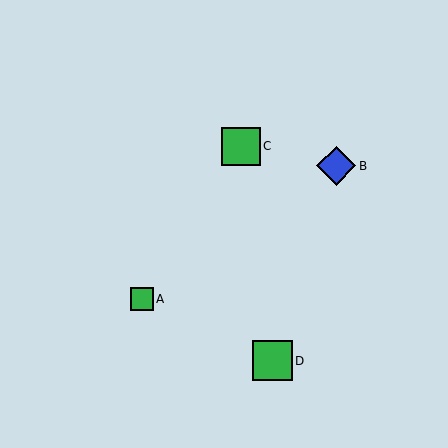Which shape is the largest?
The green square (labeled D) is the largest.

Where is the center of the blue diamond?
The center of the blue diamond is at (336, 166).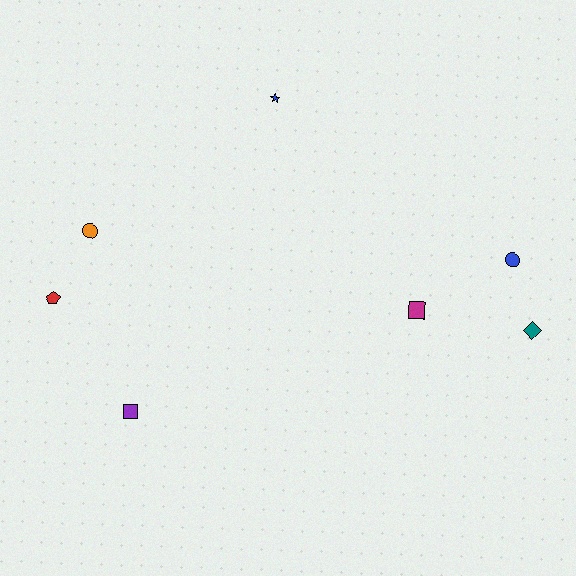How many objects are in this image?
There are 7 objects.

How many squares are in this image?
There are 2 squares.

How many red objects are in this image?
There is 1 red object.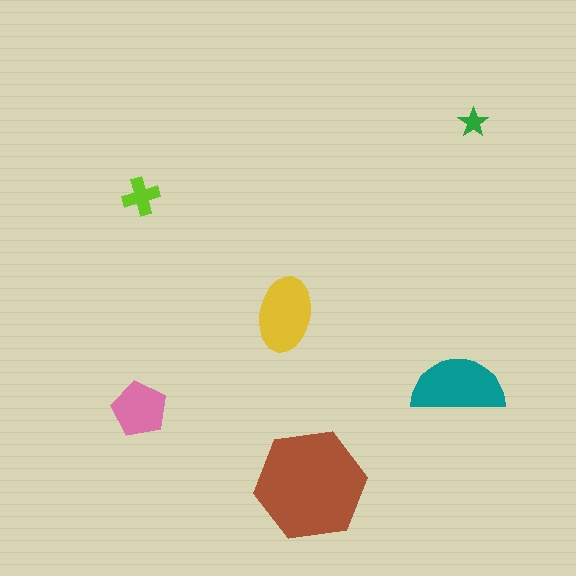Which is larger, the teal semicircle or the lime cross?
The teal semicircle.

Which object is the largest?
The brown hexagon.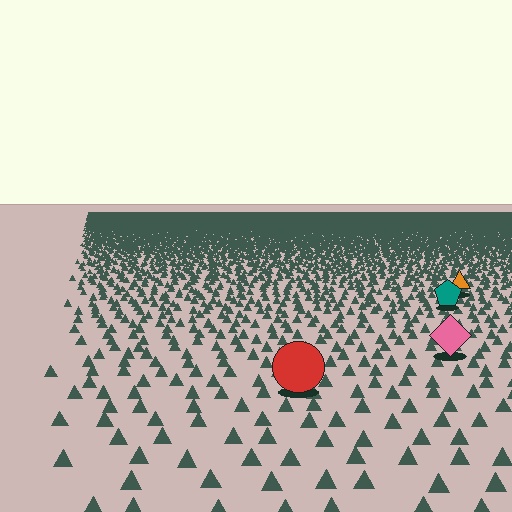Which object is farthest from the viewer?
The orange triangle is farthest from the viewer. It appears smaller and the ground texture around it is denser.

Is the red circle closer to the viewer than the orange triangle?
Yes. The red circle is closer — you can tell from the texture gradient: the ground texture is coarser near it.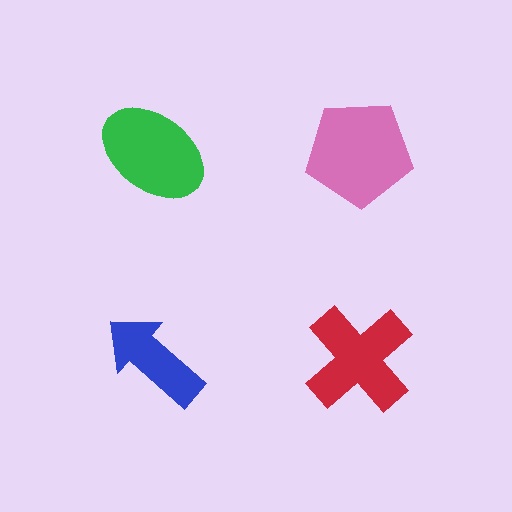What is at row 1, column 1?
A green ellipse.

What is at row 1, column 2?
A pink pentagon.